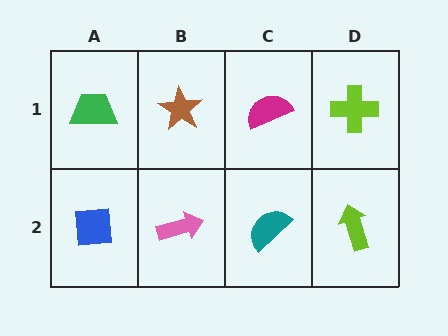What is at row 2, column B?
A pink arrow.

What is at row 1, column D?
A lime cross.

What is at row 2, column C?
A teal semicircle.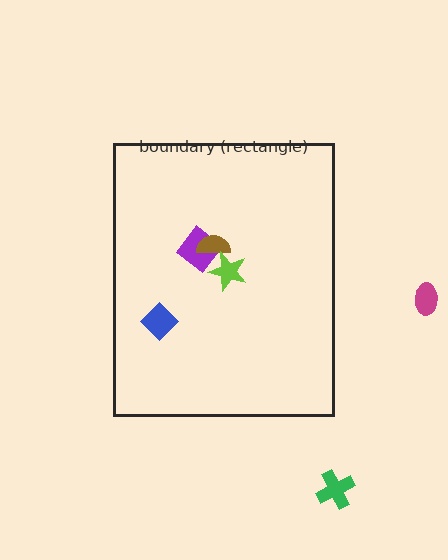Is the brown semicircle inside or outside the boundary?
Inside.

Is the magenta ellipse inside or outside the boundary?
Outside.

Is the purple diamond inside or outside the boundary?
Inside.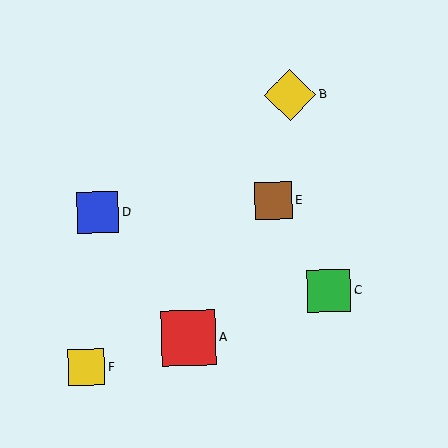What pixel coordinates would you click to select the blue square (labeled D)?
Click at (98, 212) to select the blue square D.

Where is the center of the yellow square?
The center of the yellow square is at (87, 368).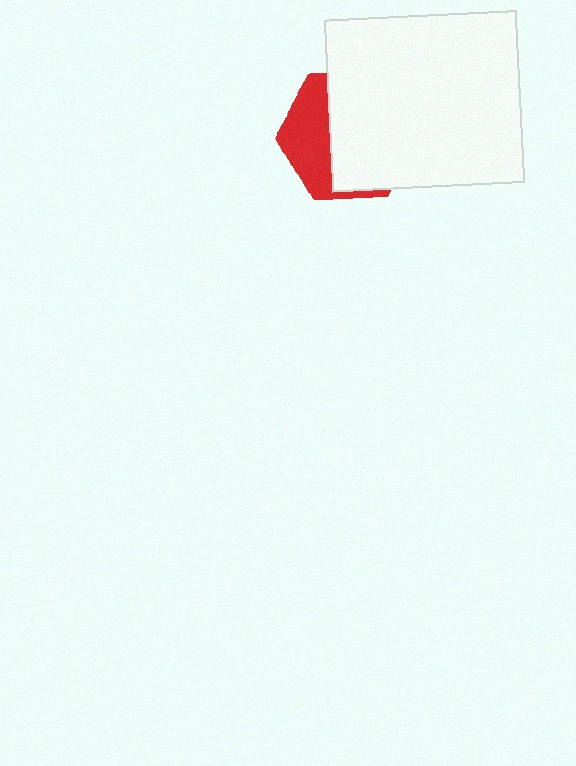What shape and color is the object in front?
The object in front is a white rectangle.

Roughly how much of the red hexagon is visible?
A small part of it is visible (roughly 36%).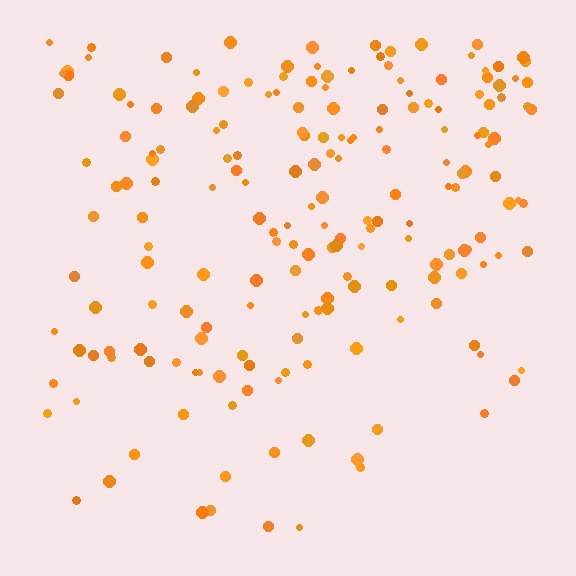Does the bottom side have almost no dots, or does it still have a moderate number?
Still a moderate number, just noticeably fewer than the top.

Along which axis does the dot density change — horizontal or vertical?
Vertical.